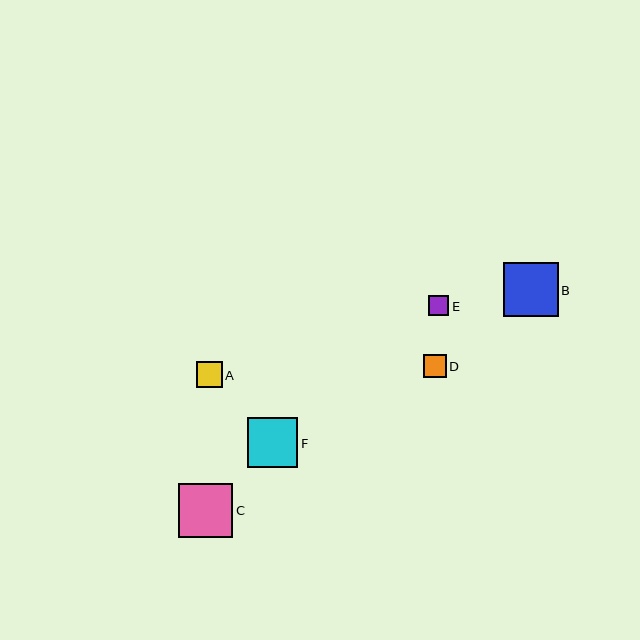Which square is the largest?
Square B is the largest with a size of approximately 54 pixels.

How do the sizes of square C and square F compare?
Square C and square F are approximately the same size.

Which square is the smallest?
Square E is the smallest with a size of approximately 20 pixels.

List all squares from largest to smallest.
From largest to smallest: B, C, F, A, D, E.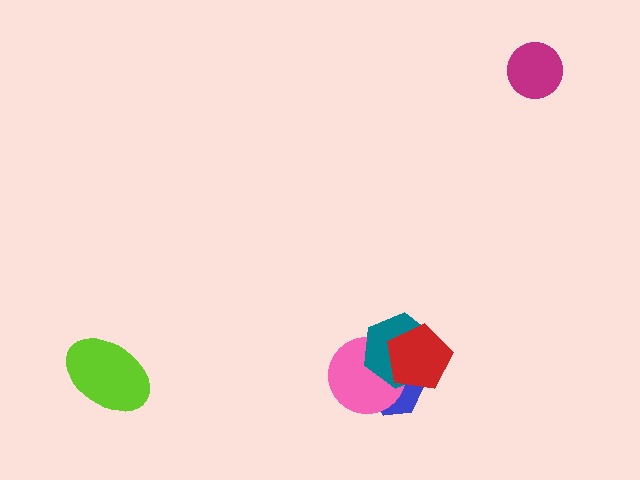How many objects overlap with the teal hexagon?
3 objects overlap with the teal hexagon.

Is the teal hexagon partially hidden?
Yes, it is partially covered by another shape.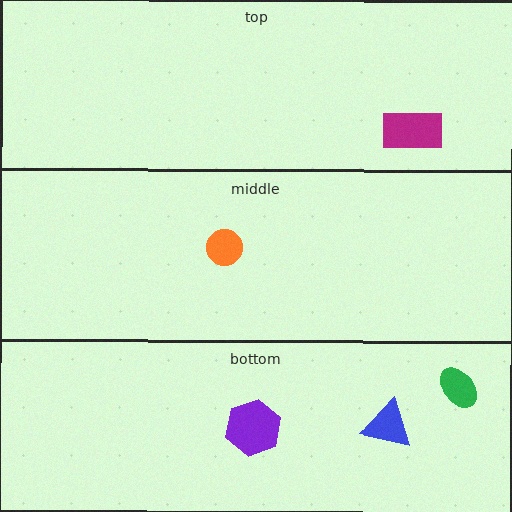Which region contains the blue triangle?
The bottom region.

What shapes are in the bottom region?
The purple hexagon, the blue triangle, the green ellipse.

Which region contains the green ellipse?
The bottom region.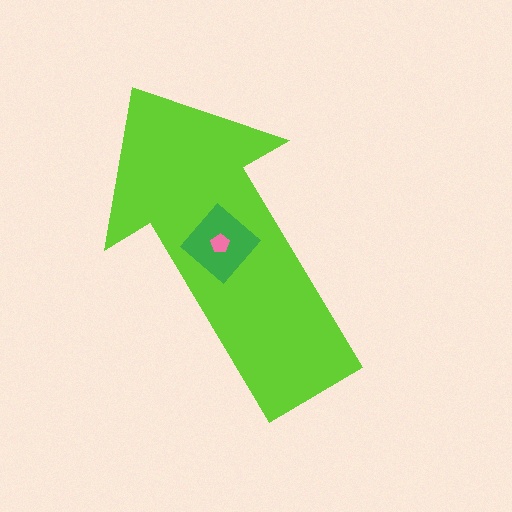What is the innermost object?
The pink pentagon.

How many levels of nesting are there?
3.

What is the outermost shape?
The lime arrow.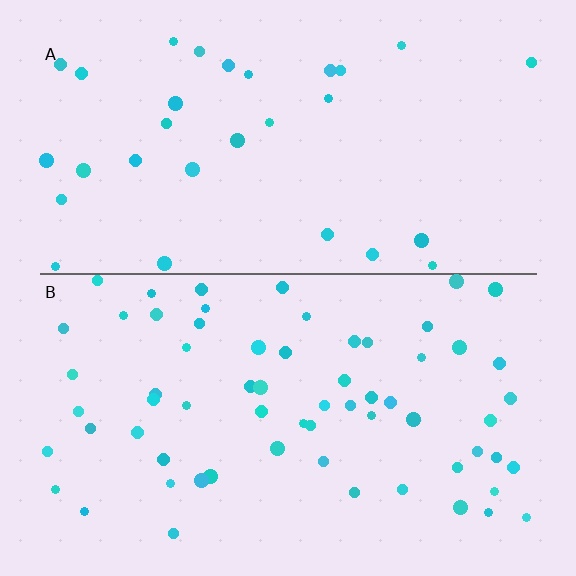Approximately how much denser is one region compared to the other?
Approximately 2.1× — region B over region A.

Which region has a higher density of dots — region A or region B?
B (the bottom).